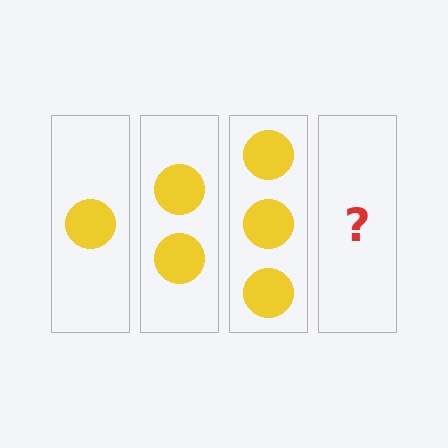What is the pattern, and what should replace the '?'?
The pattern is that each step adds one more circle. The '?' should be 4 circles.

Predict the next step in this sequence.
The next step is 4 circles.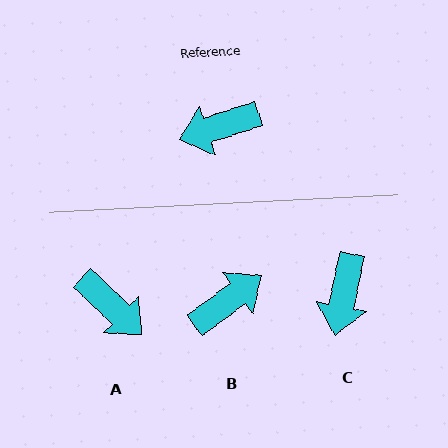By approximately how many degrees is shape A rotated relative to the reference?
Approximately 118 degrees counter-clockwise.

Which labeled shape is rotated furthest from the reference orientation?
B, about 162 degrees away.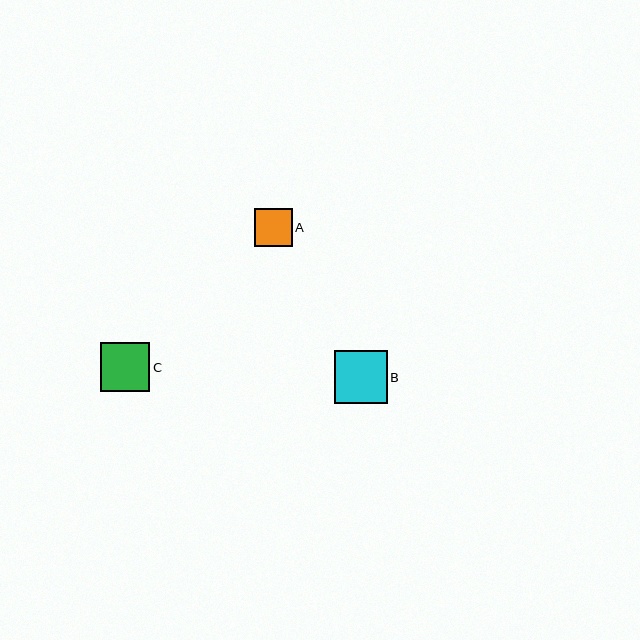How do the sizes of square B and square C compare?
Square B and square C are approximately the same size.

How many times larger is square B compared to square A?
Square B is approximately 1.4 times the size of square A.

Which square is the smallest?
Square A is the smallest with a size of approximately 37 pixels.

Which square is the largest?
Square B is the largest with a size of approximately 53 pixels.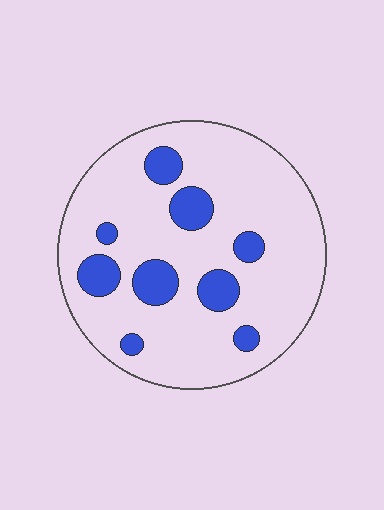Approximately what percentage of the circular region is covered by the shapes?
Approximately 15%.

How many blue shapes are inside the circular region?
9.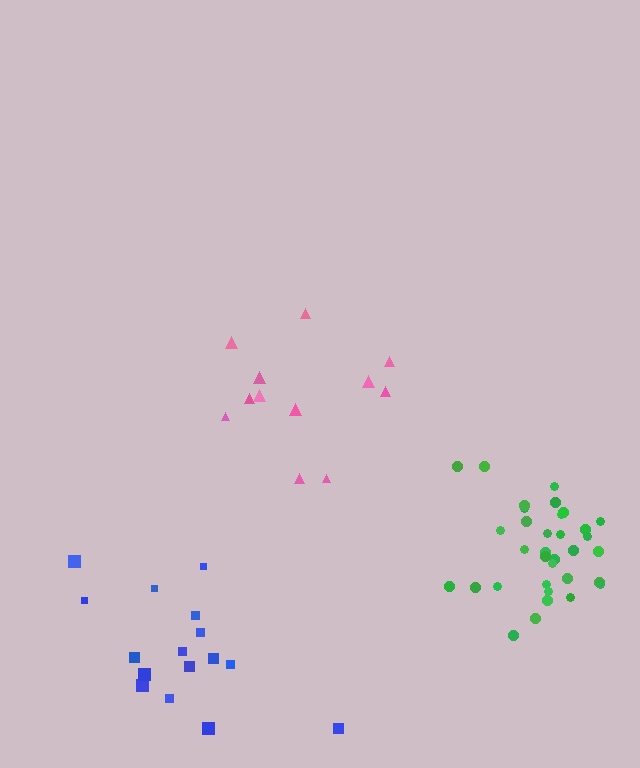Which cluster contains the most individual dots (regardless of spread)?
Green (34).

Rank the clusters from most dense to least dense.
green, pink, blue.